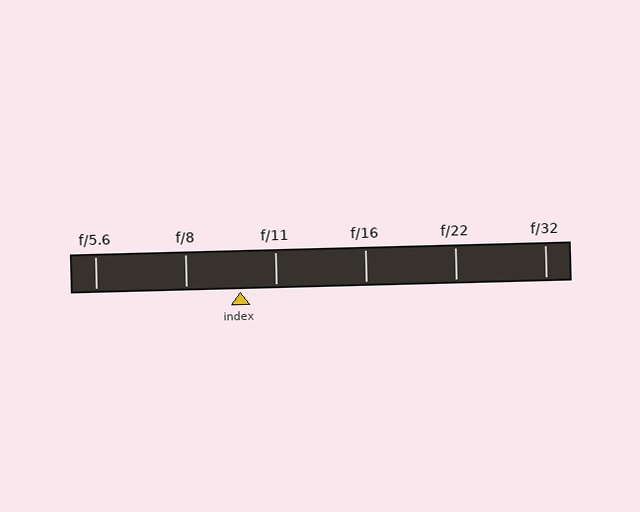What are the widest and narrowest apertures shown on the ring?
The widest aperture shown is f/5.6 and the narrowest is f/32.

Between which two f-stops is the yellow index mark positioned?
The index mark is between f/8 and f/11.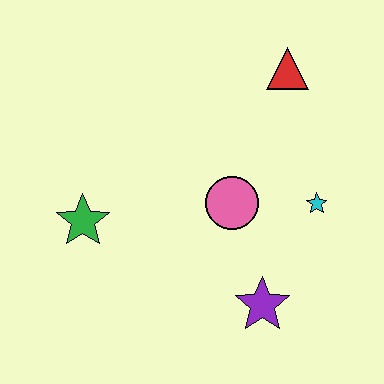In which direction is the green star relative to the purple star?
The green star is to the left of the purple star.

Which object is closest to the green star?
The pink circle is closest to the green star.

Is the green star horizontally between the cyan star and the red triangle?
No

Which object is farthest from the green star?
The red triangle is farthest from the green star.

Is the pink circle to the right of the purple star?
No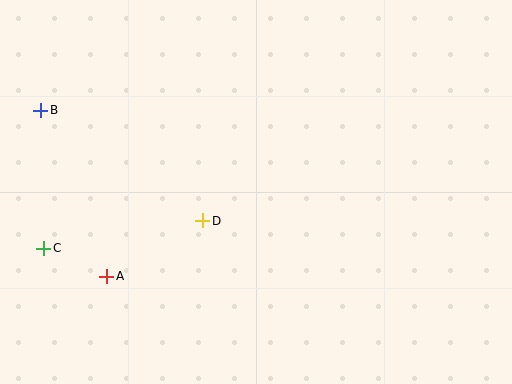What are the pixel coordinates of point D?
Point D is at (203, 221).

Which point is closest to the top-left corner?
Point B is closest to the top-left corner.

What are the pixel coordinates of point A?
Point A is at (107, 276).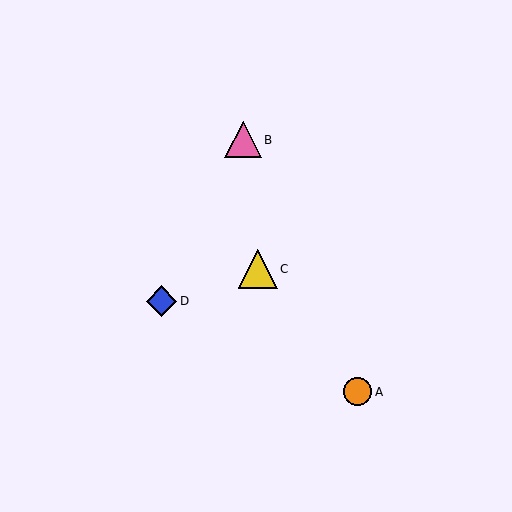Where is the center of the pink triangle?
The center of the pink triangle is at (243, 140).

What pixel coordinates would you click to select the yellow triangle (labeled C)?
Click at (258, 269) to select the yellow triangle C.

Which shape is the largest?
The yellow triangle (labeled C) is the largest.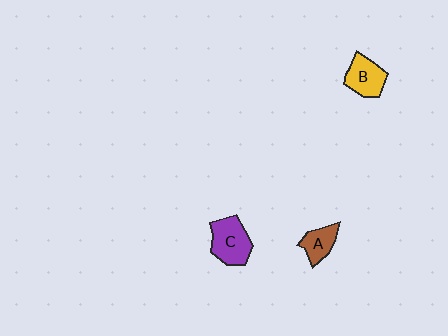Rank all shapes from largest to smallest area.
From largest to smallest: C (purple), B (yellow), A (brown).